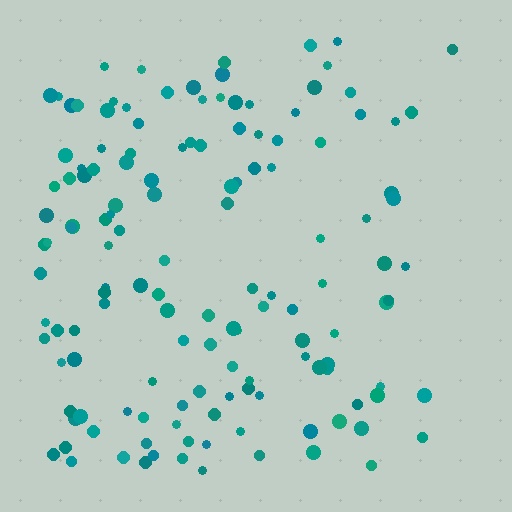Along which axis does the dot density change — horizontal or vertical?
Horizontal.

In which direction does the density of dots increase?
From right to left, with the left side densest.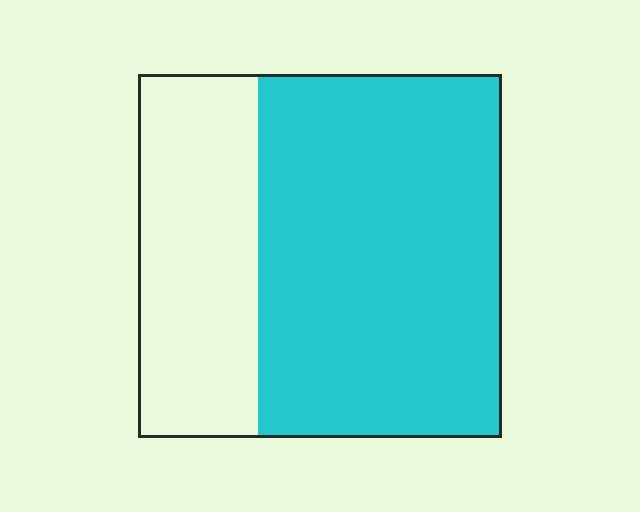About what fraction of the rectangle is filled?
About two thirds (2/3).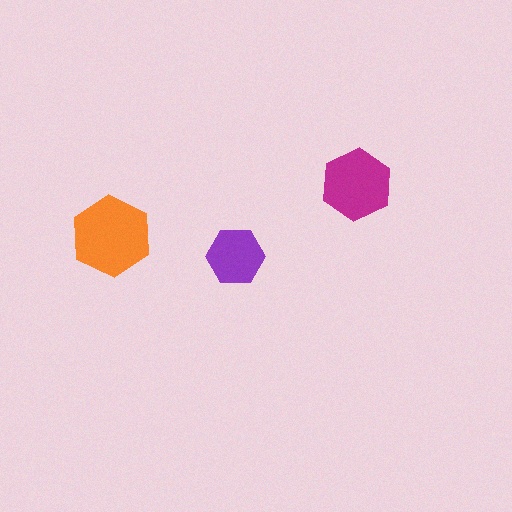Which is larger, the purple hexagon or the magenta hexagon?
The magenta one.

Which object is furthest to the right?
The magenta hexagon is rightmost.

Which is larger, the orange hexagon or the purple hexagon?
The orange one.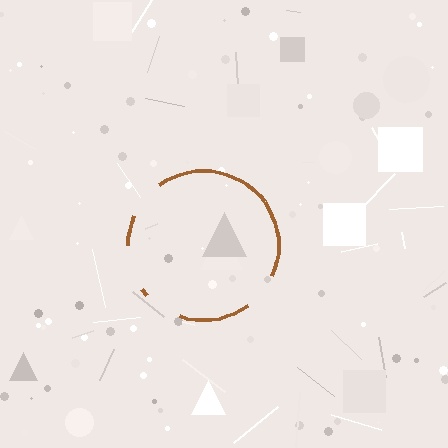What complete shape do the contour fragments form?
The contour fragments form a circle.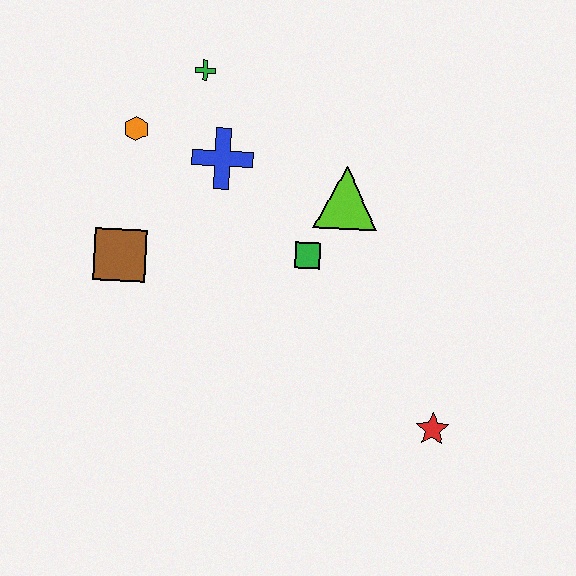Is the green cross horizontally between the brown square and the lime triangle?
Yes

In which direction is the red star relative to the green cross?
The red star is below the green cross.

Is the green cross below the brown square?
No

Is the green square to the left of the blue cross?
No